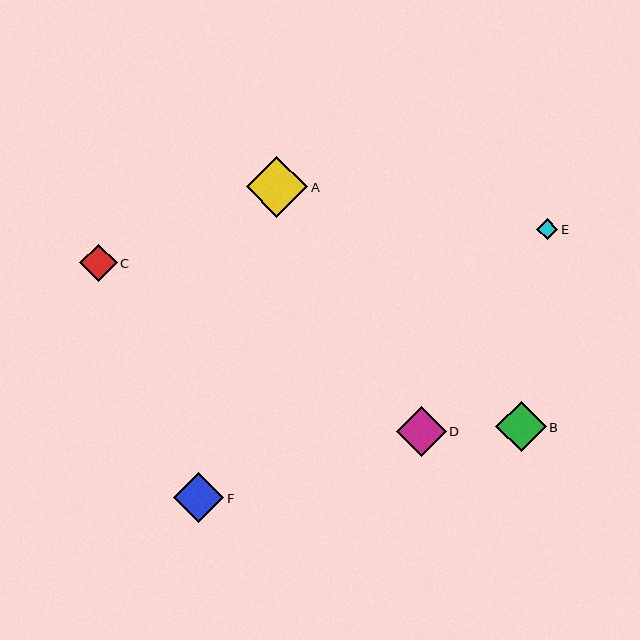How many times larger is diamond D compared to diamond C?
Diamond D is approximately 1.3 times the size of diamond C.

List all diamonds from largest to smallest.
From largest to smallest: A, B, F, D, C, E.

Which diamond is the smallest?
Diamond E is the smallest with a size of approximately 22 pixels.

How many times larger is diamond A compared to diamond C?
Diamond A is approximately 1.6 times the size of diamond C.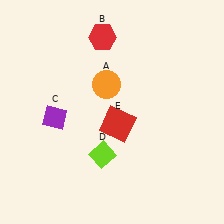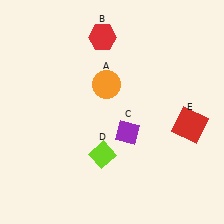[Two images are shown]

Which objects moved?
The objects that moved are: the purple diamond (C), the red square (E).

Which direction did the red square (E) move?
The red square (E) moved right.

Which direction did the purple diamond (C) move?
The purple diamond (C) moved right.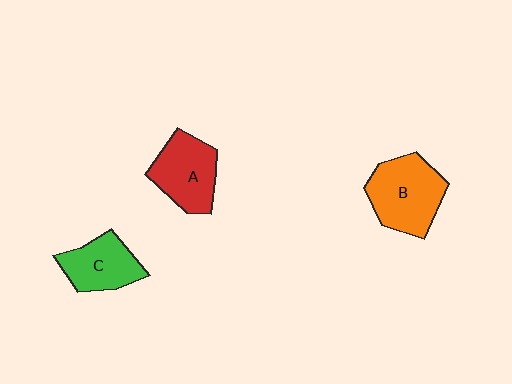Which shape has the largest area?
Shape B (orange).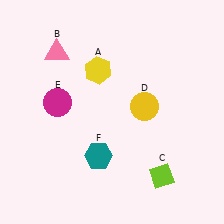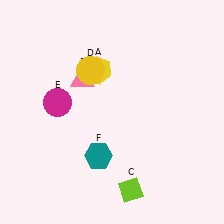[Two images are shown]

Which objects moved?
The objects that moved are: the pink triangle (B), the lime diamond (C), the yellow circle (D).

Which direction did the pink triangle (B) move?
The pink triangle (B) moved down.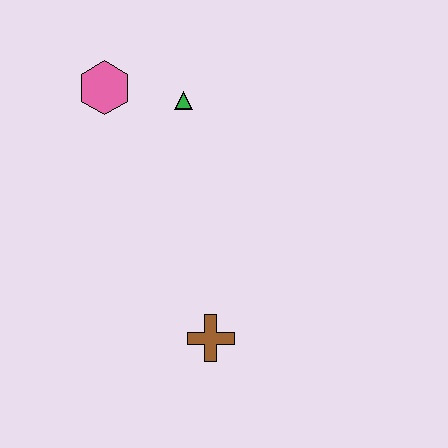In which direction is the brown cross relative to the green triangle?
The brown cross is below the green triangle.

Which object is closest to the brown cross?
The green triangle is closest to the brown cross.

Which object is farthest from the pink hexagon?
The brown cross is farthest from the pink hexagon.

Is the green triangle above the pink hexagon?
No